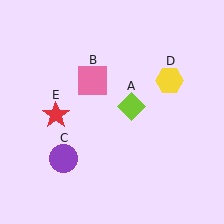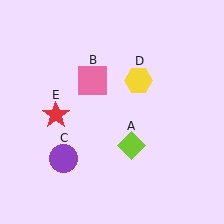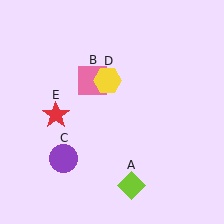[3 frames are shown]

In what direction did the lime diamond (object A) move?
The lime diamond (object A) moved down.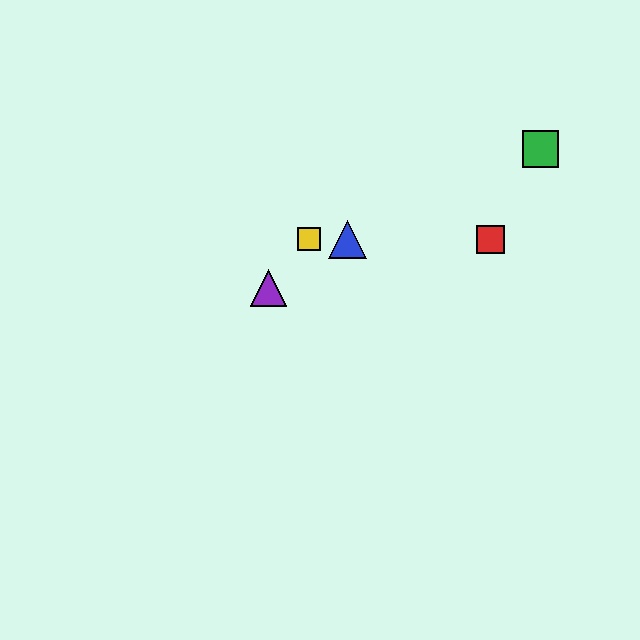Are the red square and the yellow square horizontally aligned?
Yes, both are at y≈239.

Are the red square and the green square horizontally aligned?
No, the red square is at y≈239 and the green square is at y≈149.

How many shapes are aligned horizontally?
3 shapes (the red square, the blue triangle, the yellow square) are aligned horizontally.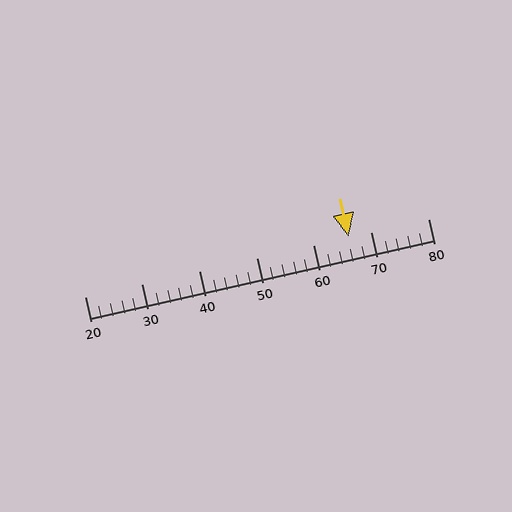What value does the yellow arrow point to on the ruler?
The yellow arrow points to approximately 66.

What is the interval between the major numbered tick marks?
The major tick marks are spaced 10 units apart.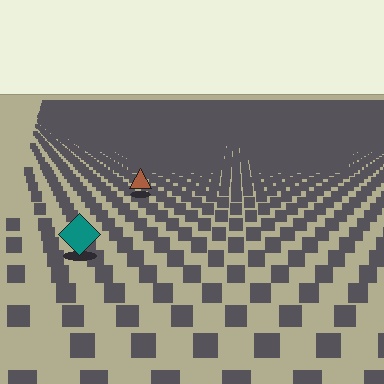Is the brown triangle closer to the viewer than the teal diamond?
No. The teal diamond is closer — you can tell from the texture gradient: the ground texture is coarser near it.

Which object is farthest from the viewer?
The brown triangle is farthest from the viewer. It appears smaller and the ground texture around it is denser.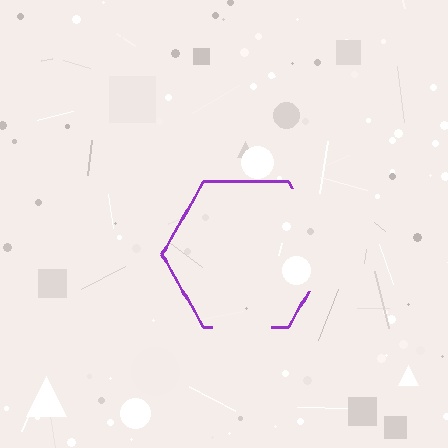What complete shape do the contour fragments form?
The contour fragments form a hexagon.